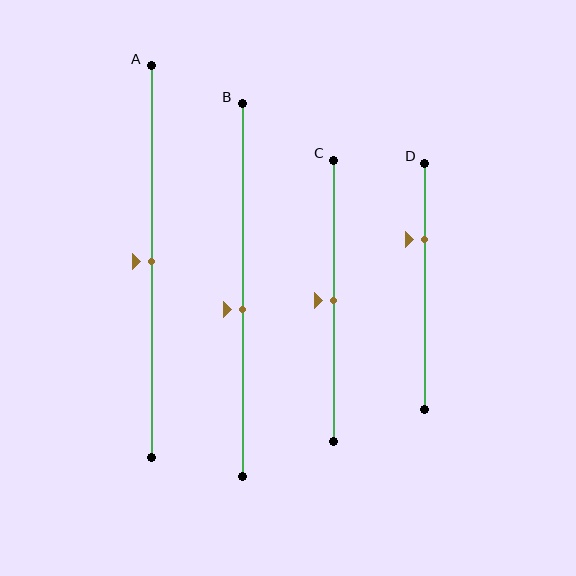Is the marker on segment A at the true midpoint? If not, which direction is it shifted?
Yes, the marker on segment A is at the true midpoint.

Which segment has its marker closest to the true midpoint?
Segment A has its marker closest to the true midpoint.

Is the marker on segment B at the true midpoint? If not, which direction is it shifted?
No, the marker on segment B is shifted downward by about 5% of the segment length.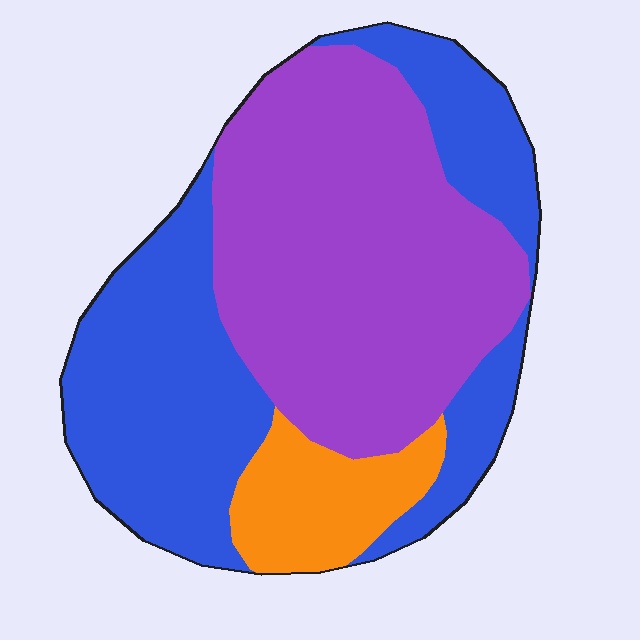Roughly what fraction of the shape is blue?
Blue takes up about two fifths (2/5) of the shape.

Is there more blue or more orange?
Blue.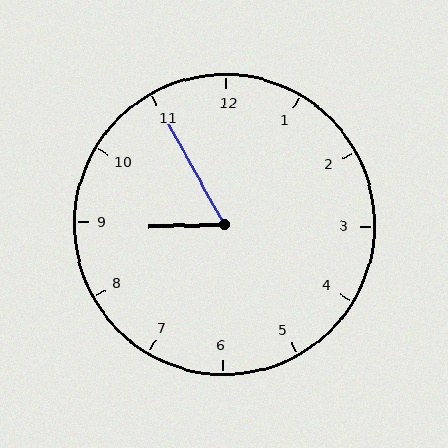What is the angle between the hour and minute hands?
Approximately 62 degrees.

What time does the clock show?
8:55.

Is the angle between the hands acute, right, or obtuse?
It is acute.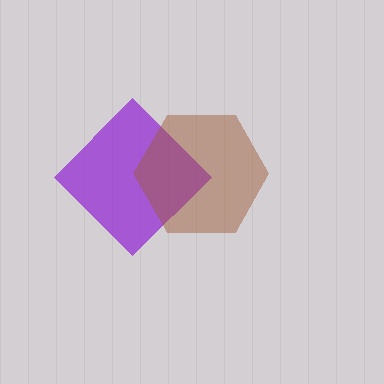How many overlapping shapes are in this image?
There are 2 overlapping shapes in the image.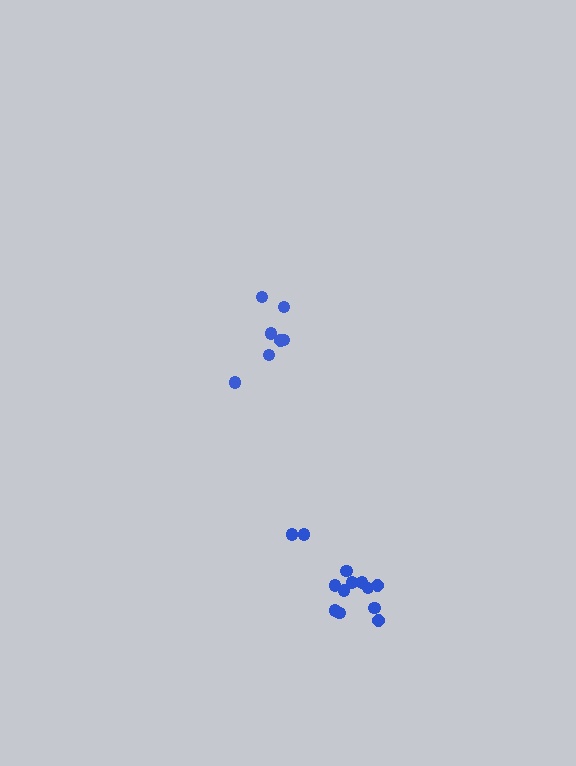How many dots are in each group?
Group 1: 13 dots, Group 2: 7 dots (20 total).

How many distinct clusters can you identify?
There are 2 distinct clusters.